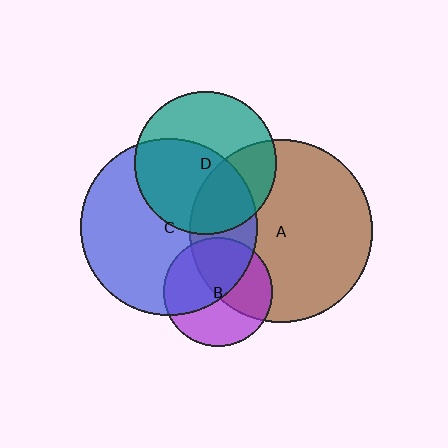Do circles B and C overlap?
Yes.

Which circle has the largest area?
Circle A (brown).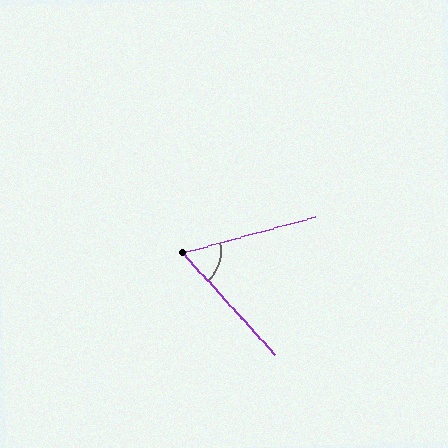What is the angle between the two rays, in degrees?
Approximately 63 degrees.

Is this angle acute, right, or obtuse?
It is acute.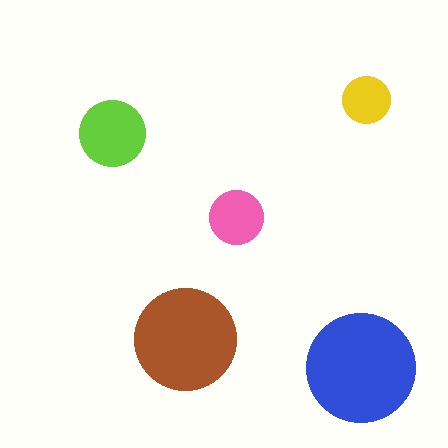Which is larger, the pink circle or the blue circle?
The blue one.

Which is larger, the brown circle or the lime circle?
The brown one.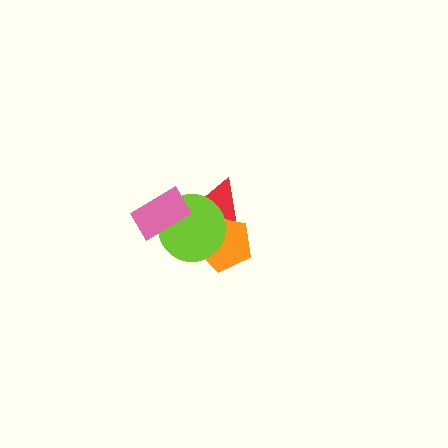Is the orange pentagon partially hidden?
Yes, it is partially covered by another shape.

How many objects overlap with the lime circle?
3 objects overlap with the lime circle.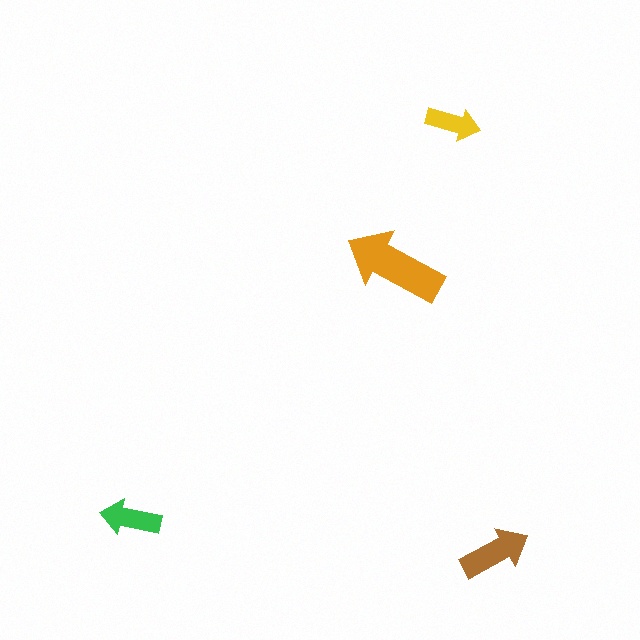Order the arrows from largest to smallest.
the orange one, the brown one, the green one, the yellow one.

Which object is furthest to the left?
The green arrow is leftmost.